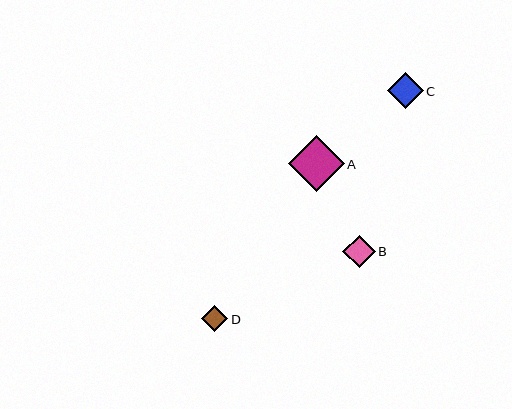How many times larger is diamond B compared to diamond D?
Diamond B is approximately 1.3 times the size of diamond D.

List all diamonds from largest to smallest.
From largest to smallest: A, C, B, D.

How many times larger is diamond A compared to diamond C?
Diamond A is approximately 1.5 times the size of diamond C.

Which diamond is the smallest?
Diamond D is the smallest with a size of approximately 26 pixels.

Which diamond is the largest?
Diamond A is the largest with a size of approximately 56 pixels.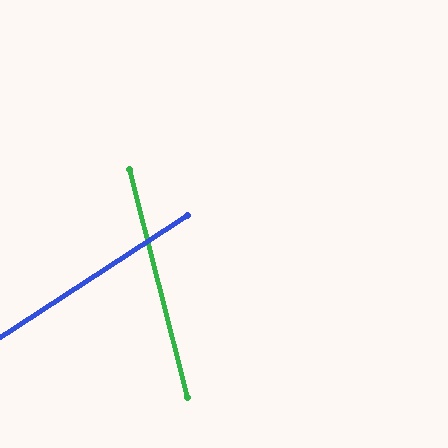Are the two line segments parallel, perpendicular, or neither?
Neither parallel nor perpendicular — they differ by about 71°.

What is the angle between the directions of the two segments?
Approximately 71 degrees.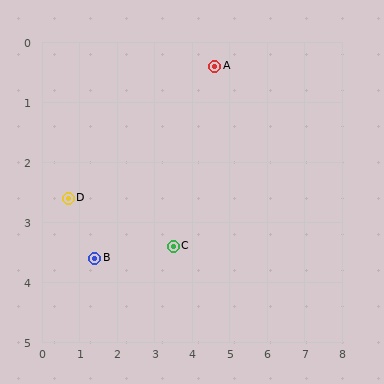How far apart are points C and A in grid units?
Points C and A are about 3.2 grid units apart.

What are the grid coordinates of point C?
Point C is at approximately (3.5, 3.4).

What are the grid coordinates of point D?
Point D is at approximately (0.7, 2.6).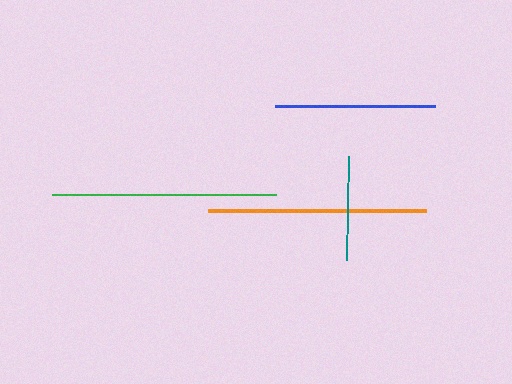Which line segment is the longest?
The green line is the longest at approximately 224 pixels.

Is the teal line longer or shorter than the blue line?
The blue line is longer than the teal line.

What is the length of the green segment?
The green segment is approximately 224 pixels long.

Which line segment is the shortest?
The teal line is the shortest at approximately 104 pixels.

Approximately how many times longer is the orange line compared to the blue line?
The orange line is approximately 1.4 times the length of the blue line.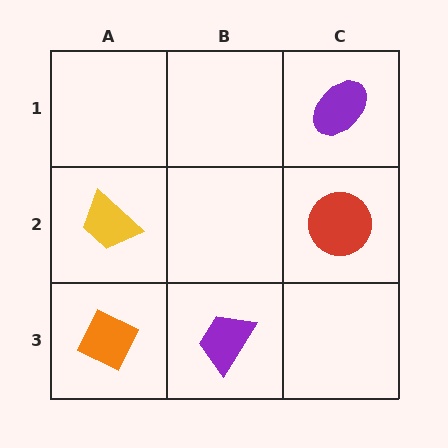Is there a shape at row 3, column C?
No, that cell is empty.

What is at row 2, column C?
A red circle.